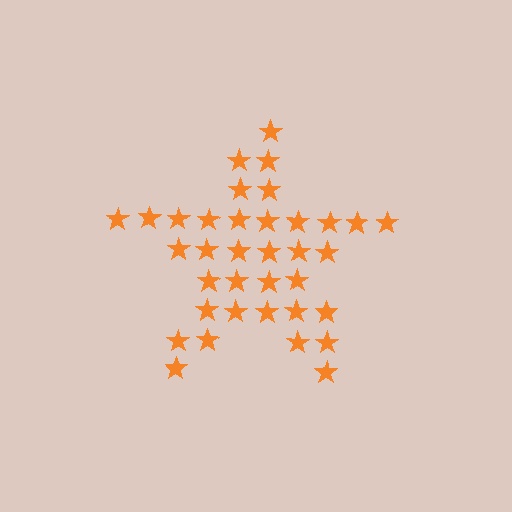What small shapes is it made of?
It is made of small stars.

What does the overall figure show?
The overall figure shows a star.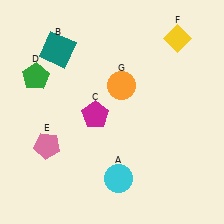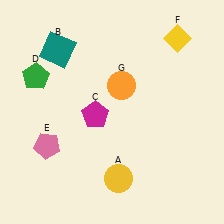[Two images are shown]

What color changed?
The circle (A) changed from cyan in Image 1 to yellow in Image 2.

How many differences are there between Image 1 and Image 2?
There is 1 difference between the two images.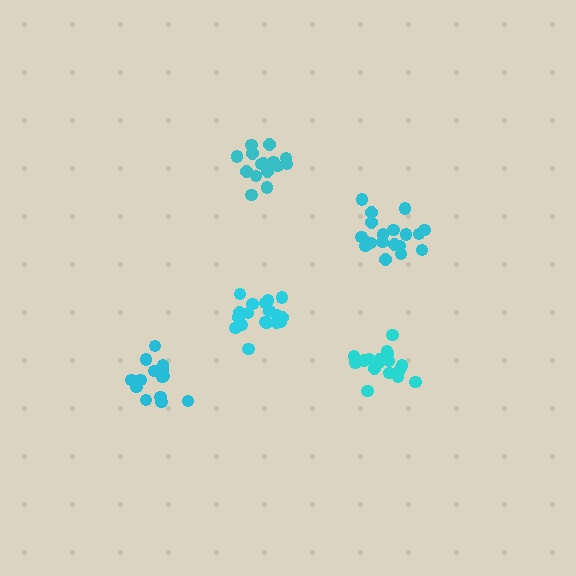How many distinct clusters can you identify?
There are 5 distinct clusters.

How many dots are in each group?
Group 1: 17 dots, Group 2: 15 dots, Group 3: 18 dots, Group 4: 16 dots, Group 5: 19 dots (85 total).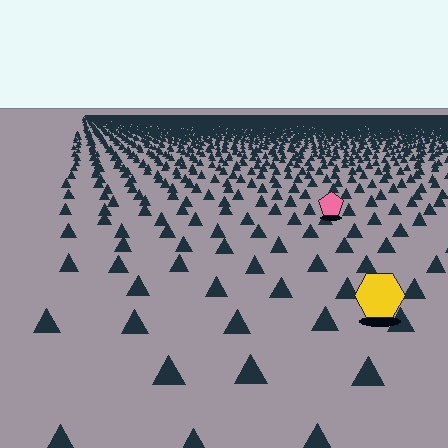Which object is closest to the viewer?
The yellow hexagon is closest. The texture marks near it are larger and more spread out.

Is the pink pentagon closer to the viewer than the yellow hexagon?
No. The yellow hexagon is closer — you can tell from the texture gradient: the ground texture is coarser near it.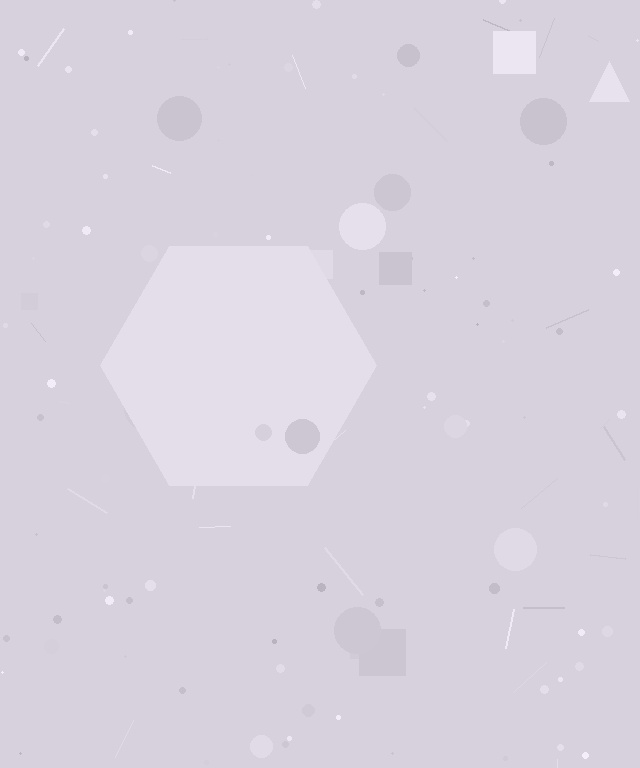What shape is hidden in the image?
A hexagon is hidden in the image.